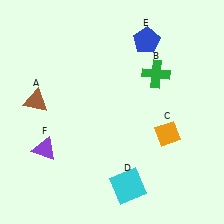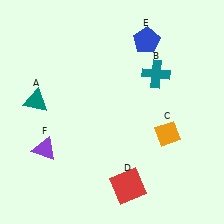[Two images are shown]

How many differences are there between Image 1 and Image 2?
There are 3 differences between the two images.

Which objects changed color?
A changed from brown to teal. B changed from green to teal. D changed from cyan to red.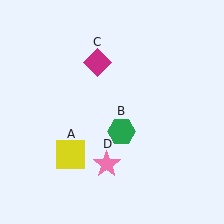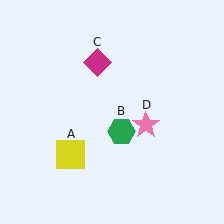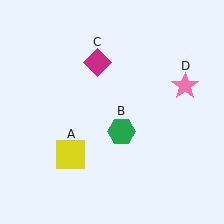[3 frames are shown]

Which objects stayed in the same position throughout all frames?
Yellow square (object A) and green hexagon (object B) and magenta diamond (object C) remained stationary.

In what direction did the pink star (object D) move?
The pink star (object D) moved up and to the right.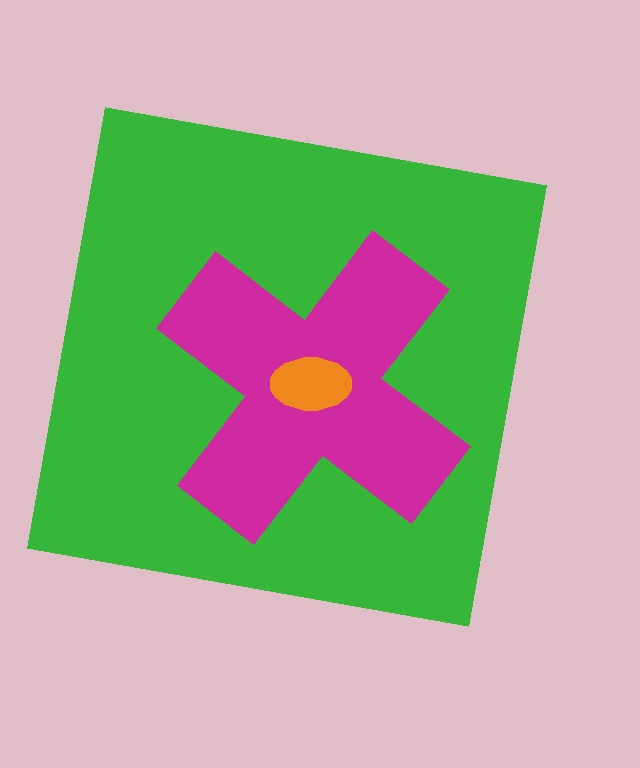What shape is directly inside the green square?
The magenta cross.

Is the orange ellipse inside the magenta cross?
Yes.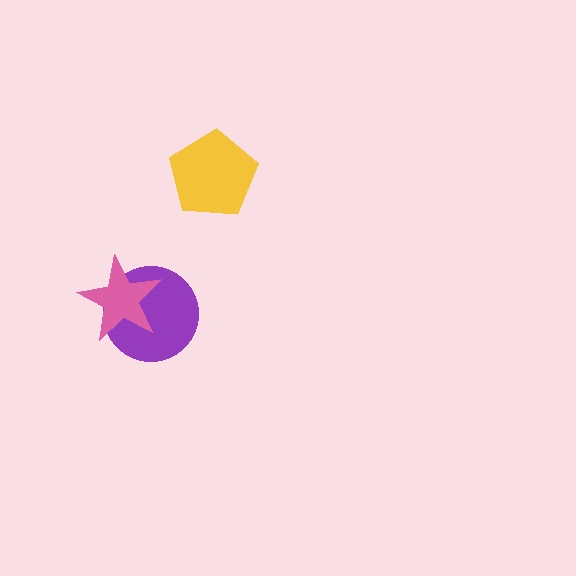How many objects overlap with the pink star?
1 object overlaps with the pink star.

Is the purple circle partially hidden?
Yes, it is partially covered by another shape.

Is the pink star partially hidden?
No, no other shape covers it.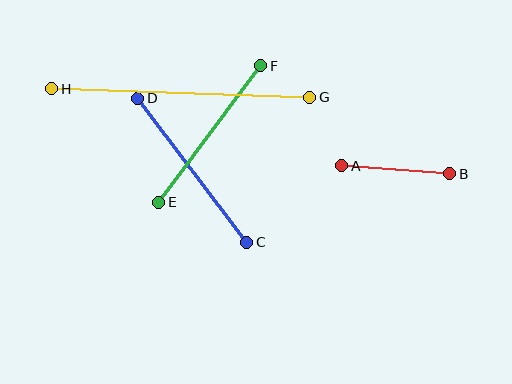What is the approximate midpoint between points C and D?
The midpoint is at approximately (192, 170) pixels.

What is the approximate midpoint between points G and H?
The midpoint is at approximately (181, 93) pixels.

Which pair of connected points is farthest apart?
Points G and H are farthest apart.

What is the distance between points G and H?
The distance is approximately 258 pixels.